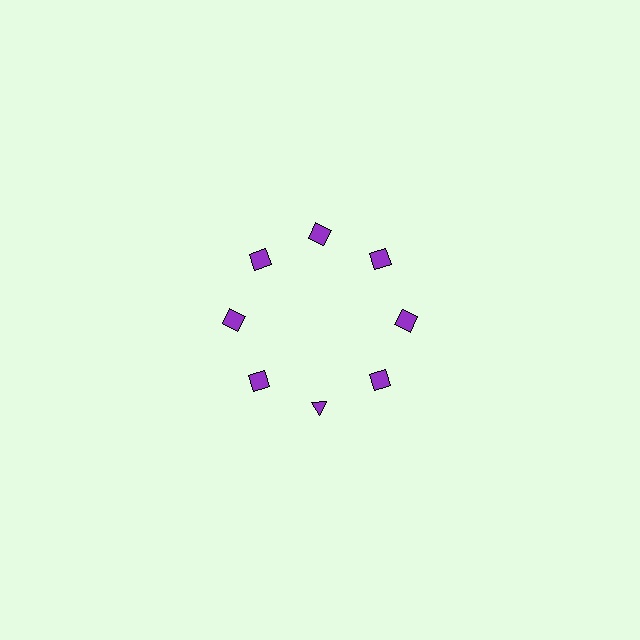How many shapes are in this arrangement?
There are 8 shapes arranged in a ring pattern.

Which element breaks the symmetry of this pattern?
The purple triangle at roughly the 6 o'clock position breaks the symmetry. All other shapes are purple squares.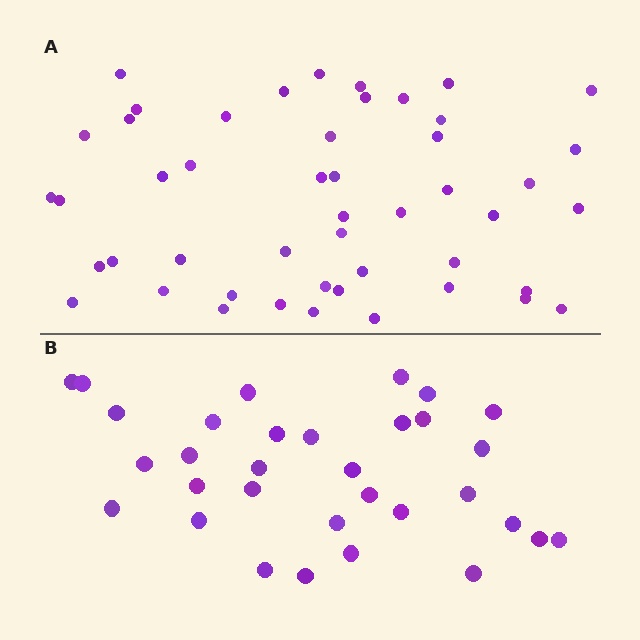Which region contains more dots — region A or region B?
Region A (the top region) has more dots.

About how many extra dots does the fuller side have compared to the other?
Region A has approximately 15 more dots than region B.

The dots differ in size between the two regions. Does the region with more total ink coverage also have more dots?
No. Region B has more total ink coverage because its dots are larger, but region A actually contains more individual dots. Total area can be misleading — the number of items is what matters here.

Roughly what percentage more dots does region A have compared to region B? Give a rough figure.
About 50% more.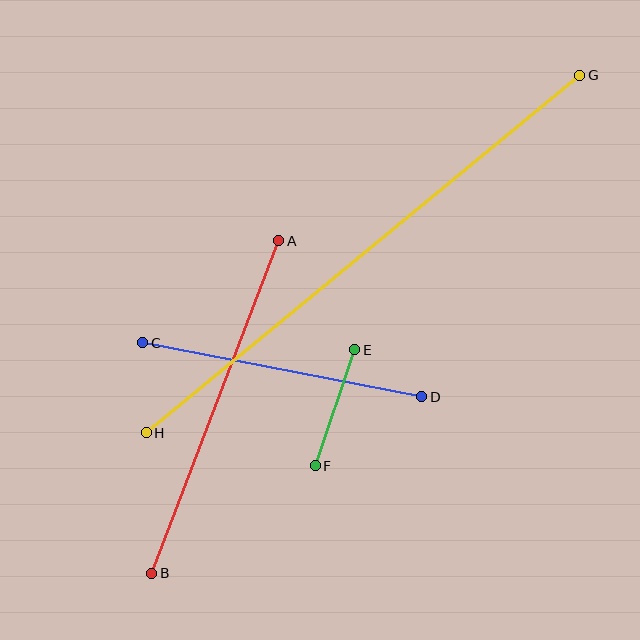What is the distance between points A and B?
The distance is approximately 356 pixels.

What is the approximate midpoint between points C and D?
The midpoint is at approximately (282, 370) pixels.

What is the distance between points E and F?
The distance is approximately 122 pixels.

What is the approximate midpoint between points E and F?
The midpoint is at approximately (335, 408) pixels.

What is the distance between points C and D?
The distance is approximately 284 pixels.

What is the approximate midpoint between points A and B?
The midpoint is at approximately (215, 407) pixels.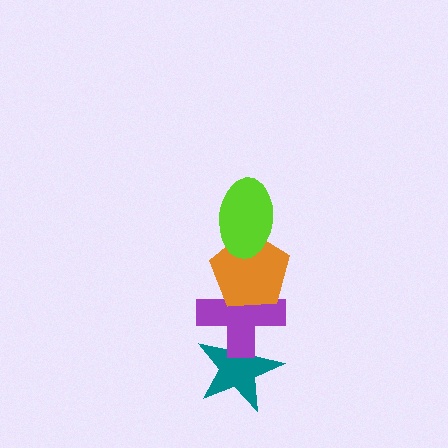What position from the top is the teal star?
The teal star is 4th from the top.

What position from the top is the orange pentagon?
The orange pentagon is 2nd from the top.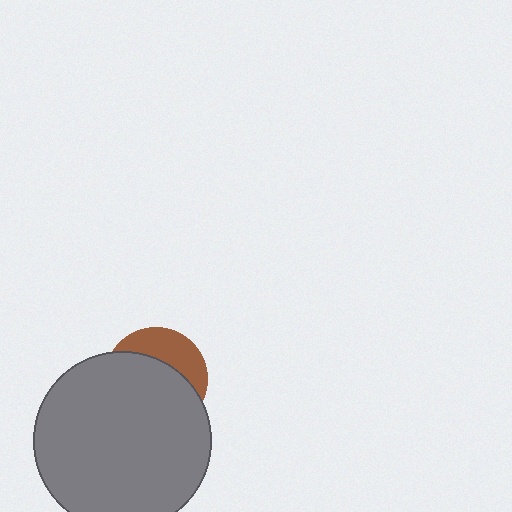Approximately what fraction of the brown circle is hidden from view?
Roughly 67% of the brown circle is hidden behind the gray circle.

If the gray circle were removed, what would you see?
You would see the complete brown circle.